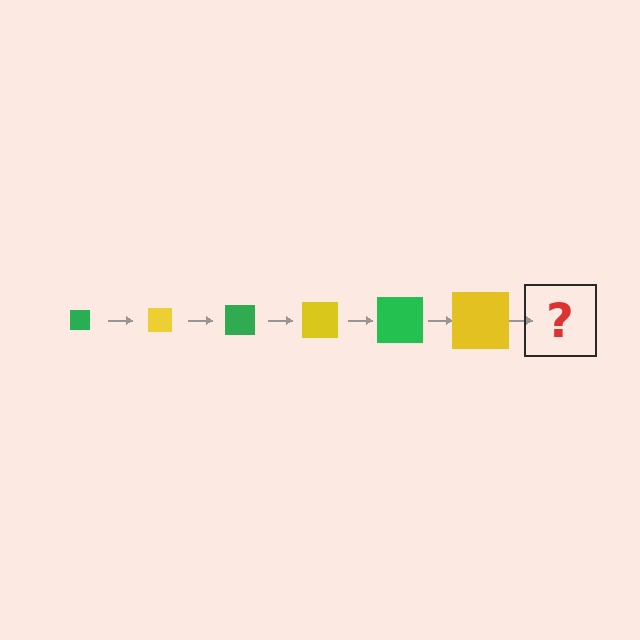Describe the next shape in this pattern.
It should be a green square, larger than the previous one.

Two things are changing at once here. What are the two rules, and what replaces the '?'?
The two rules are that the square grows larger each step and the color cycles through green and yellow. The '?' should be a green square, larger than the previous one.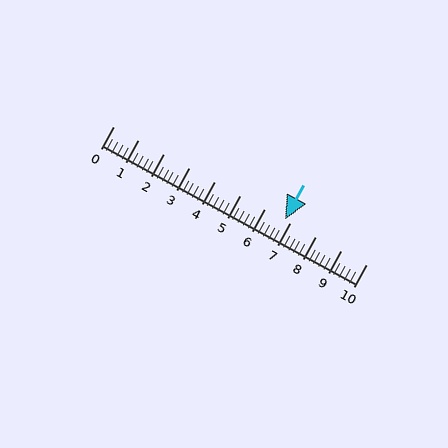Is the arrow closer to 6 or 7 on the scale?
The arrow is closer to 7.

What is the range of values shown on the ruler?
The ruler shows values from 0 to 10.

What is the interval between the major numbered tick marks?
The major tick marks are spaced 1 units apart.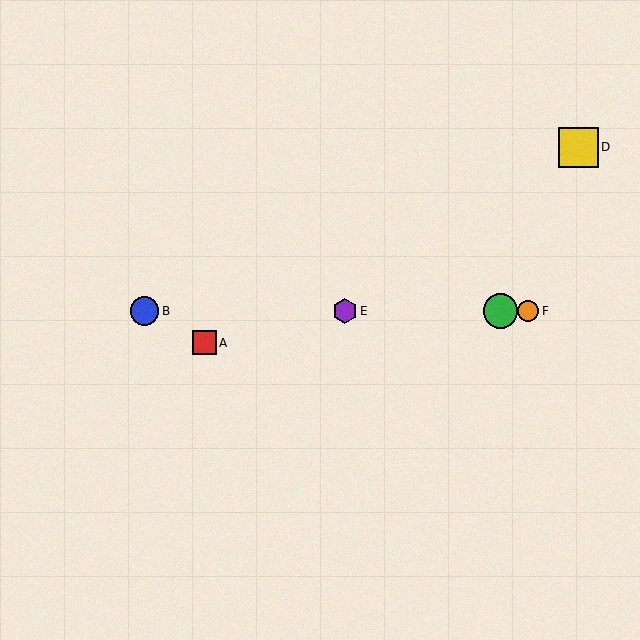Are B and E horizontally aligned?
Yes, both are at y≈311.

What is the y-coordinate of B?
Object B is at y≈311.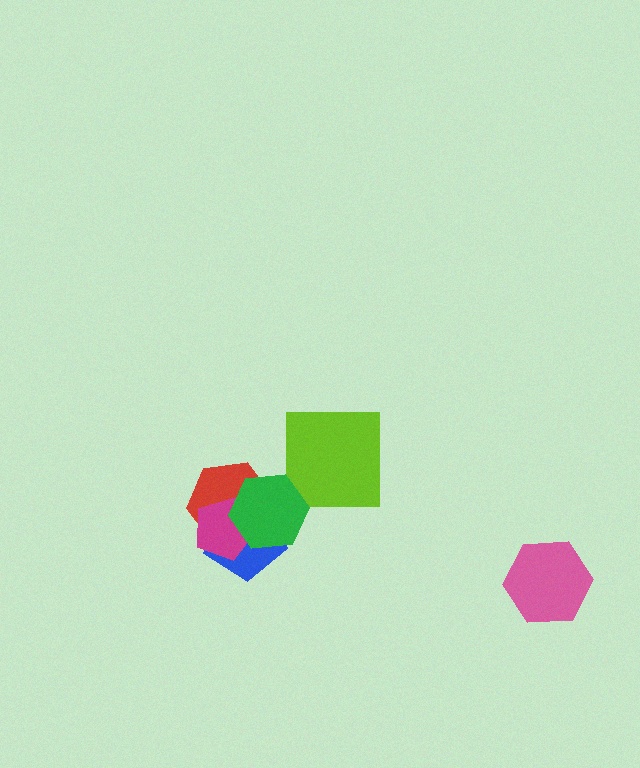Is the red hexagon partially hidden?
Yes, it is partially covered by another shape.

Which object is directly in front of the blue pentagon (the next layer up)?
The red hexagon is directly in front of the blue pentagon.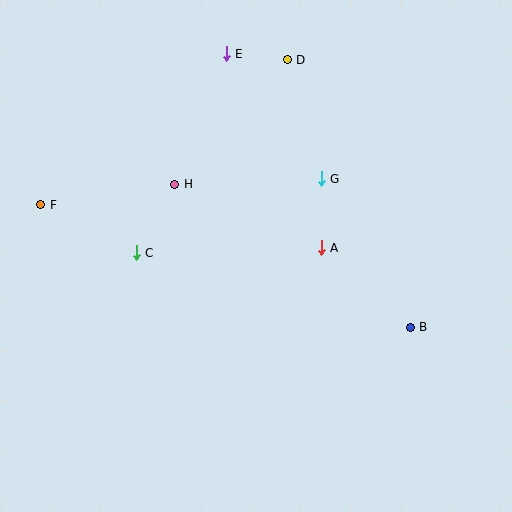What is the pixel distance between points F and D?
The distance between F and D is 286 pixels.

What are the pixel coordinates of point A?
Point A is at (321, 248).